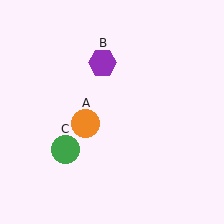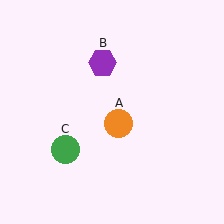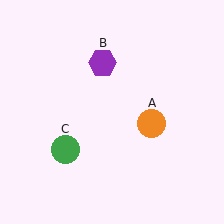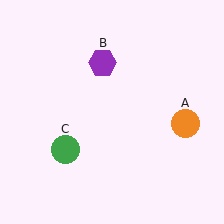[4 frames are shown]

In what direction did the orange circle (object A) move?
The orange circle (object A) moved right.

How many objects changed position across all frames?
1 object changed position: orange circle (object A).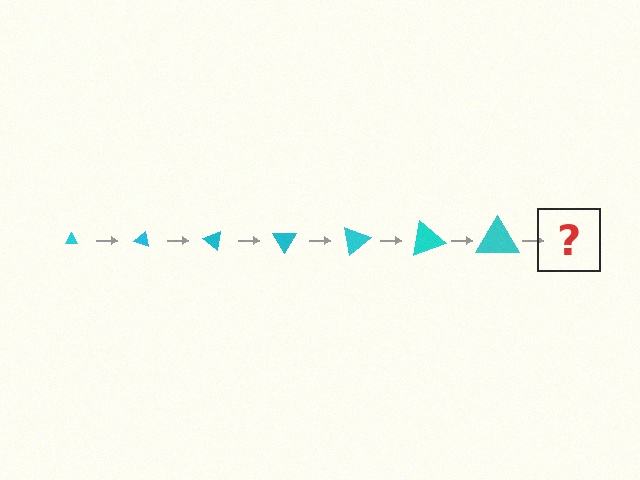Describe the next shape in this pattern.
It should be a triangle, larger than the previous one and rotated 140 degrees from the start.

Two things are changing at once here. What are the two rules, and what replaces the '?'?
The two rules are that the triangle grows larger each step and it rotates 20 degrees each step. The '?' should be a triangle, larger than the previous one and rotated 140 degrees from the start.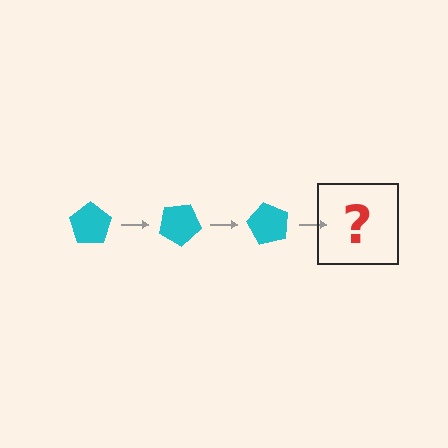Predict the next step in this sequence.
The next step is a cyan pentagon rotated 90 degrees.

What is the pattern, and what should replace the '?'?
The pattern is that the pentagon rotates 30 degrees each step. The '?' should be a cyan pentagon rotated 90 degrees.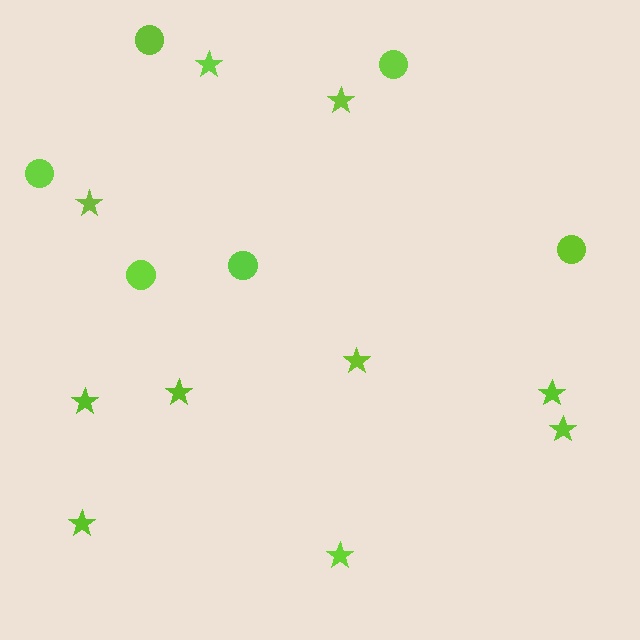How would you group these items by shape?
There are 2 groups: one group of stars (10) and one group of circles (6).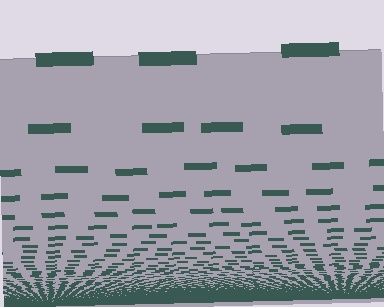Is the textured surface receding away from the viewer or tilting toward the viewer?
The surface appears to tilt toward the viewer. Texture elements get larger and sparser toward the top.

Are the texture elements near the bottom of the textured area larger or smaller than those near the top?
Smaller. The gradient is inverted — elements near the bottom are smaller and denser.